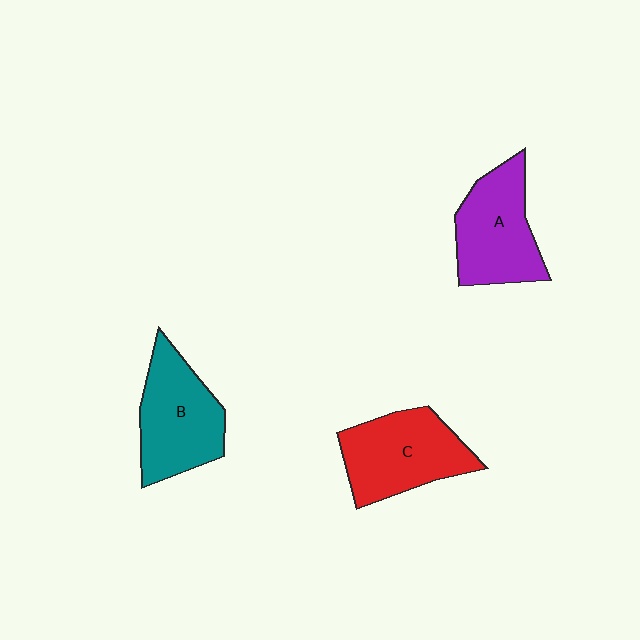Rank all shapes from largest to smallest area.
From largest to smallest: C (red), B (teal), A (purple).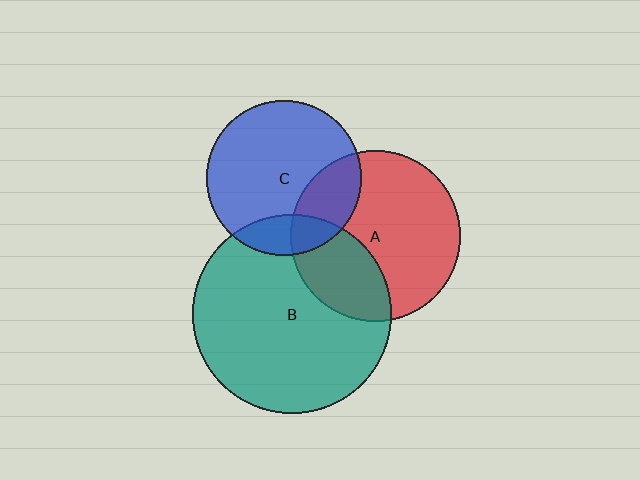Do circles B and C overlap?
Yes.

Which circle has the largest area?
Circle B (teal).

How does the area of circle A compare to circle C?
Approximately 1.2 times.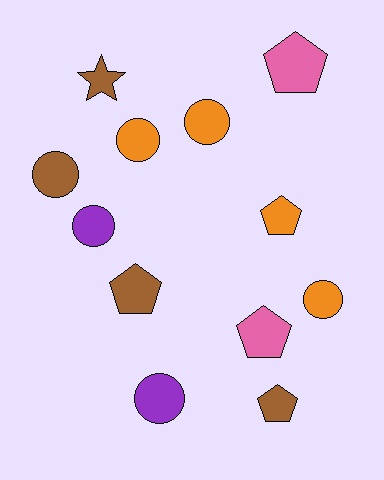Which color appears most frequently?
Brown, with 4 objects.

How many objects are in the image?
There are 12 objects.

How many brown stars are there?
There is 1 brown star.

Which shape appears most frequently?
Circle, with 6 objects.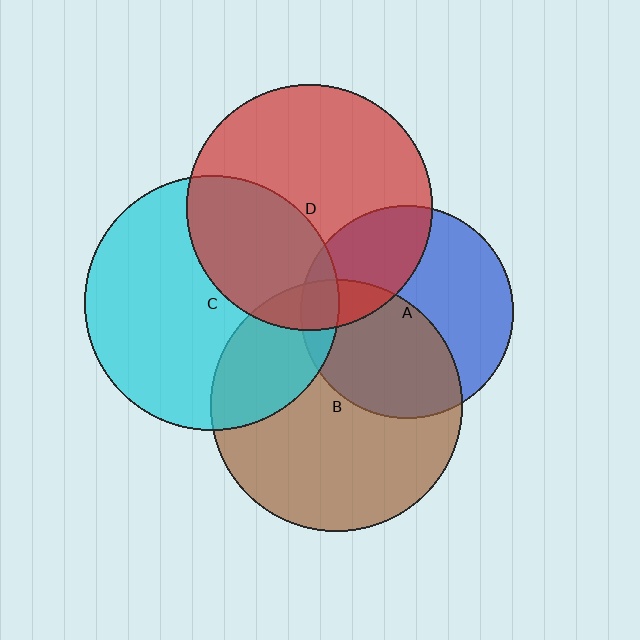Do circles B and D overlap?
Yes.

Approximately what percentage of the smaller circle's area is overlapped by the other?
Approximately 10%.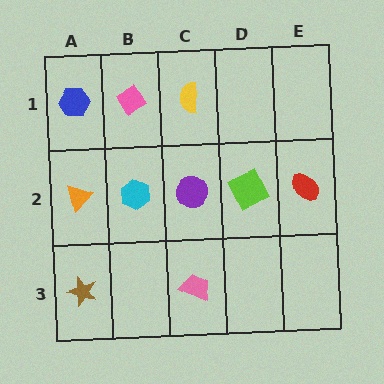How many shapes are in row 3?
2 shapes.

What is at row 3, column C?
A pink trapezoid.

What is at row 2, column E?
A red ellipse.